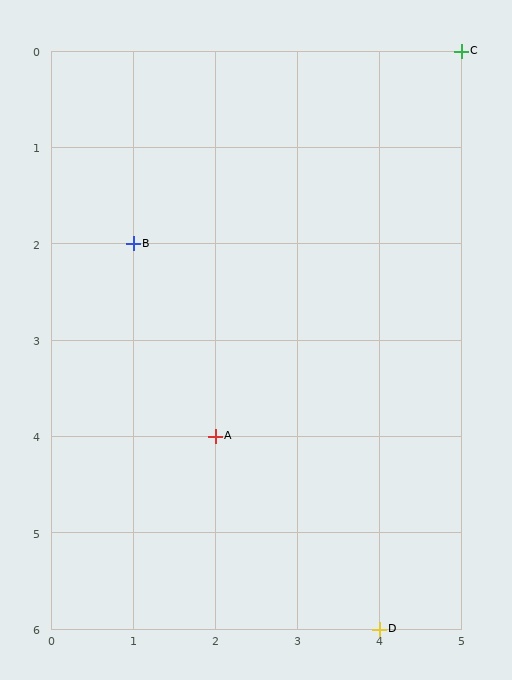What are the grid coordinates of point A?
Point A is at grid coordinates (2, 4).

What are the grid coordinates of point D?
Point D is at grid coordinates (4, 6).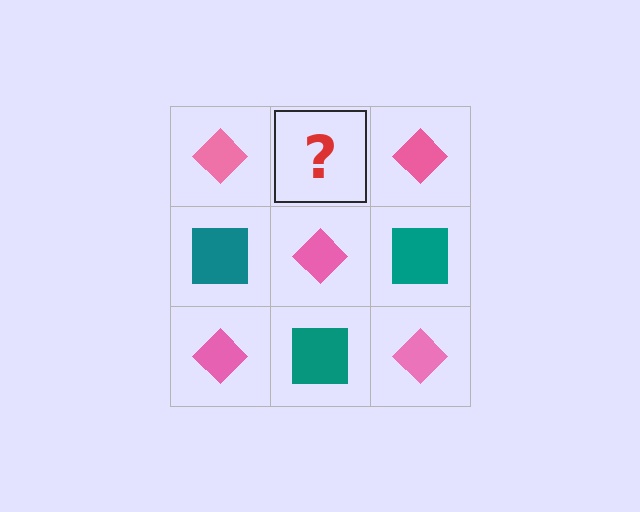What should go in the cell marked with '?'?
The missing cell should contain a teal square.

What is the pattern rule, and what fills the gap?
The rule is that it alternates pink diamond and teal square in a checkerboard pattern. The gap should be filled with a teal square.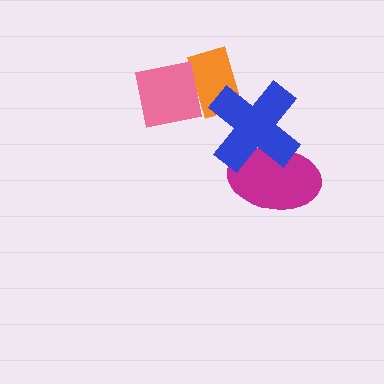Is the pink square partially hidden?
No, no other shape covers it.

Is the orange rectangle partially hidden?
Yes, it is partially covered by another shape.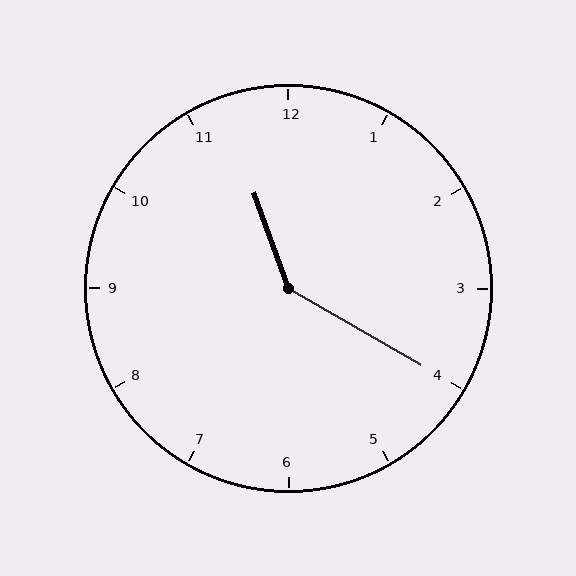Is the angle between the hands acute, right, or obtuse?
It is obtuse.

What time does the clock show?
11:20.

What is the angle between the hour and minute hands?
Approximately 140 degrees.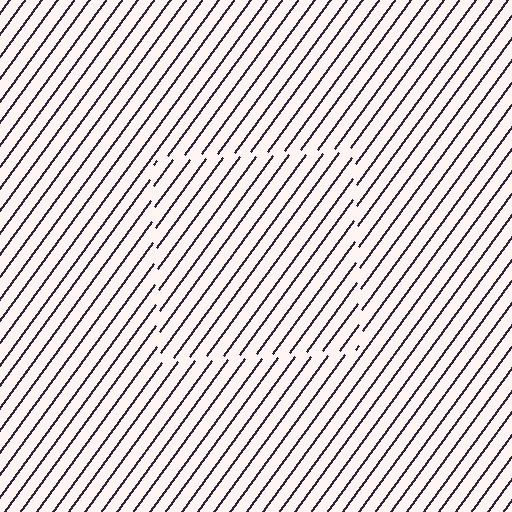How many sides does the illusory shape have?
4 sides — the line-ends trace a square.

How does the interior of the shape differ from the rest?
The interior of the shape contains the same grating, shifted by half a period — the contour is defined by the phase discontinuity where line-ends from the inner and outer gratings abut.